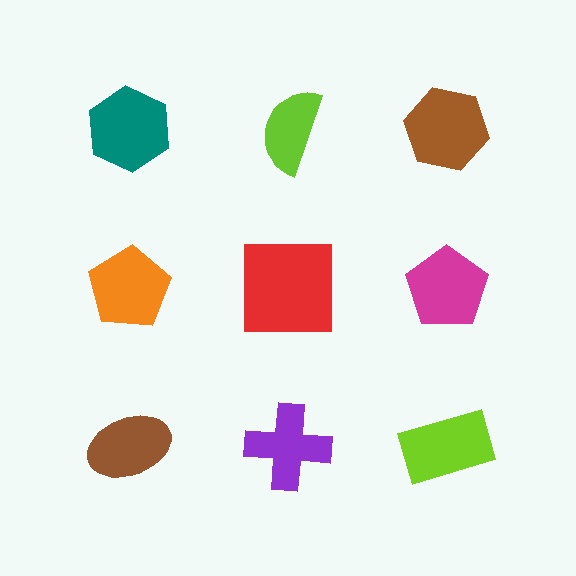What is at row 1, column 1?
A teal hexagon.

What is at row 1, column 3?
A brown hexagon.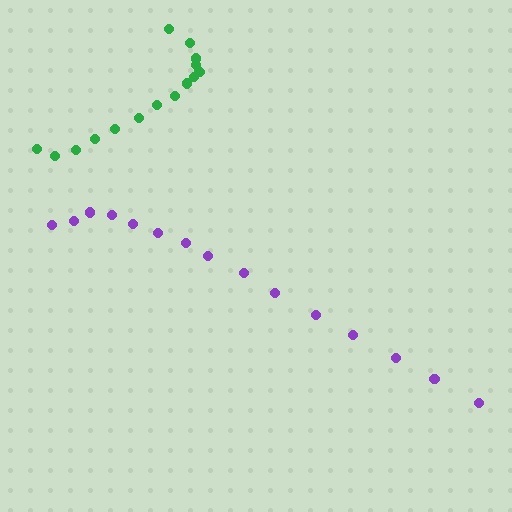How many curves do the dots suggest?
There are 2 distinct paths.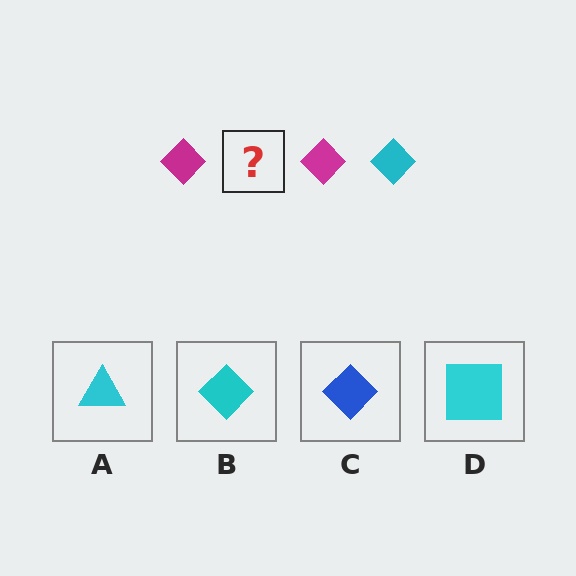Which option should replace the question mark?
Option B.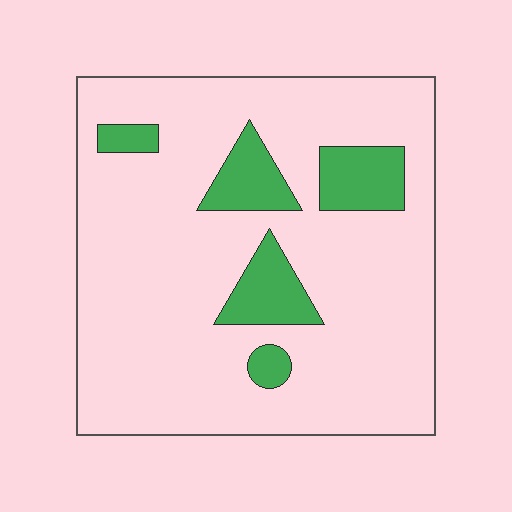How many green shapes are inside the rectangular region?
5.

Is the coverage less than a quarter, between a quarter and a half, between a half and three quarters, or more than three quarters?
Less than a quarter.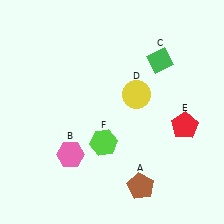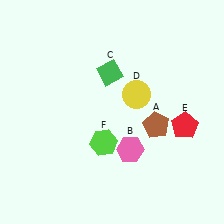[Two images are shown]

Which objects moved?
The objects that moved are: the brown pentagon (A), the pink hexagon (B), the green diamond (C).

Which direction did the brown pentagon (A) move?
The brown pentagon (A) moved up.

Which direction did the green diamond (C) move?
The green diamond (C) moved left.